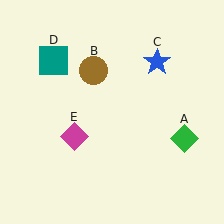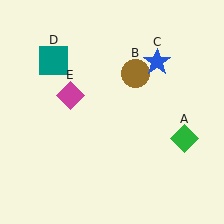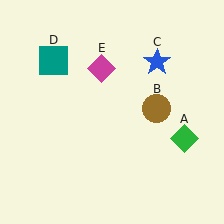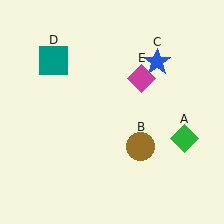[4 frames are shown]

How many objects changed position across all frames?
2 objects changed position: brown circle (object B), magenta diamond (object E).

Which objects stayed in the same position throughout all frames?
Green diamond (object A) and blue star (object C) and teal square (object D) remained stationary.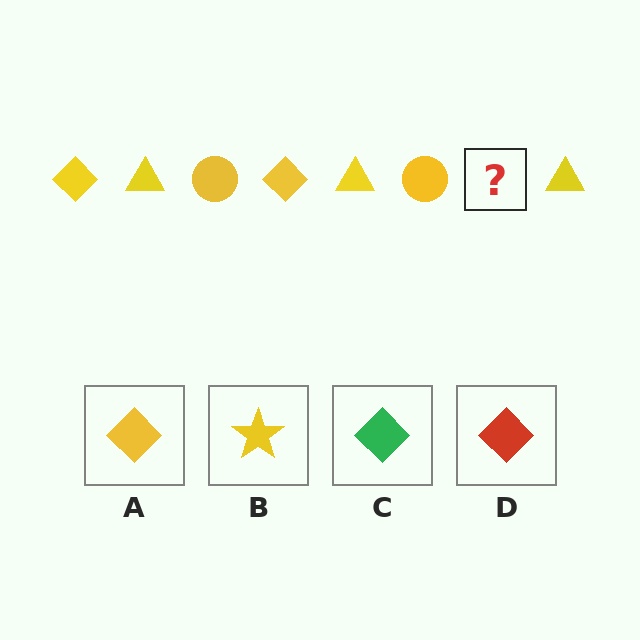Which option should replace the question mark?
Option A.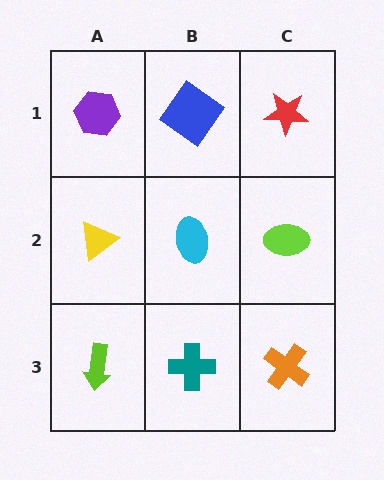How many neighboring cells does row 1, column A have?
2.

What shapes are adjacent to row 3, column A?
A yellow triangle (row 2, column A), a teal cross (row 3, column B).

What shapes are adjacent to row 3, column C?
A lime ellipse (row 2, column C), a teal cross (row 3, column B).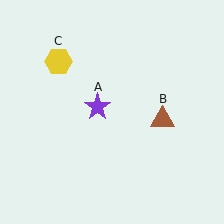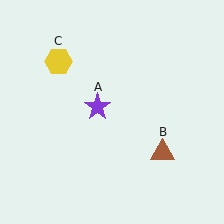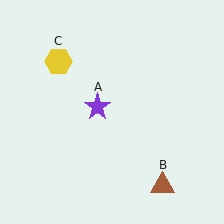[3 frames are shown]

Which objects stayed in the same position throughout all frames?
Purple star (object A) and yellow hexagon (object C) remained stationary.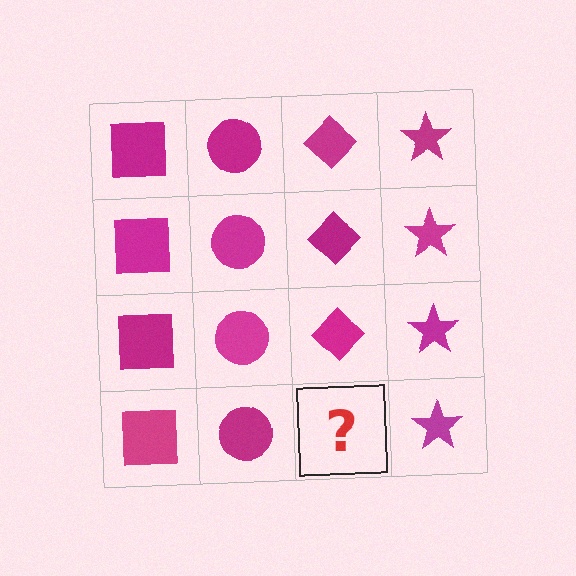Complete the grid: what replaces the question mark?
The question mark should be replaced with a magenta diamond.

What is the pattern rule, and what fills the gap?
The rule is that each column has a consistent shape. The gap should be filled with a magenta diamond.